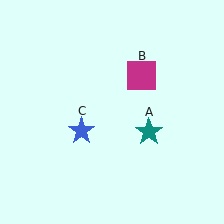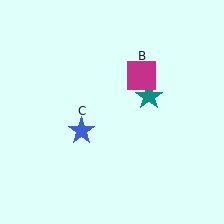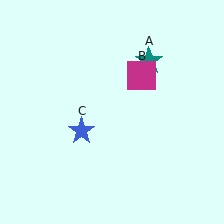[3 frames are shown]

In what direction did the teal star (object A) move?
The teal star (object A) moved up.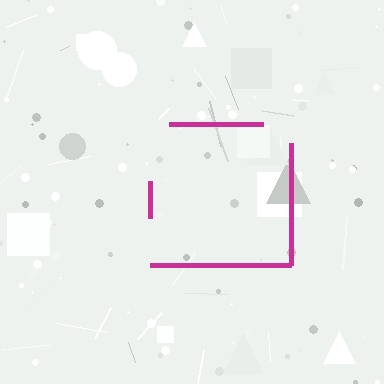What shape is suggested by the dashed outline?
The dashed outline suggests a square.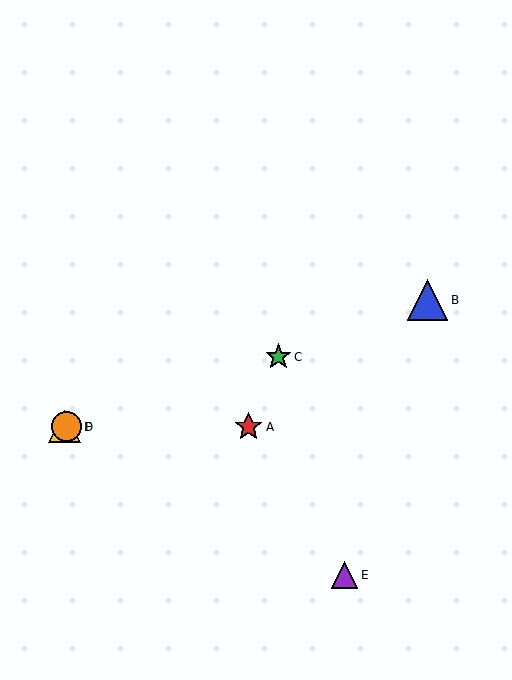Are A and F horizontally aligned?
Yes, both are at y≈427.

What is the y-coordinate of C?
Object C is at y≈357.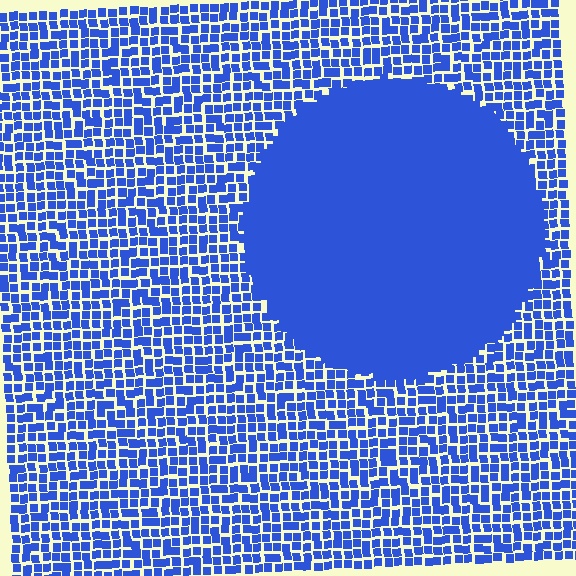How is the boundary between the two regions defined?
The boundary is defined by a change in element density (approximately 2.4x ratio). All elements are the same color, size, and shape.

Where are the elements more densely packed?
The elements are more densely packed inside the circle boundary.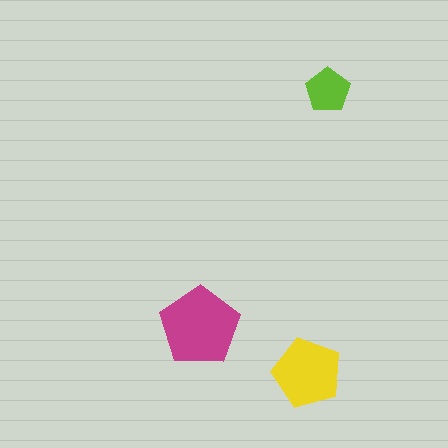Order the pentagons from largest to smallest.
the magenta one, the yellow one, the lime one.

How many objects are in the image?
There are 3 objects in the image.